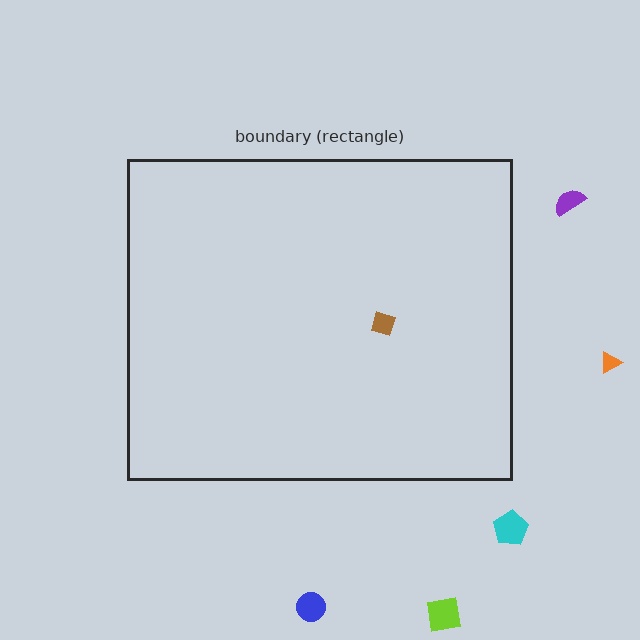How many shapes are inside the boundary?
1 inside, 5 outside.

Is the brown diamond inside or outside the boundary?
Inside.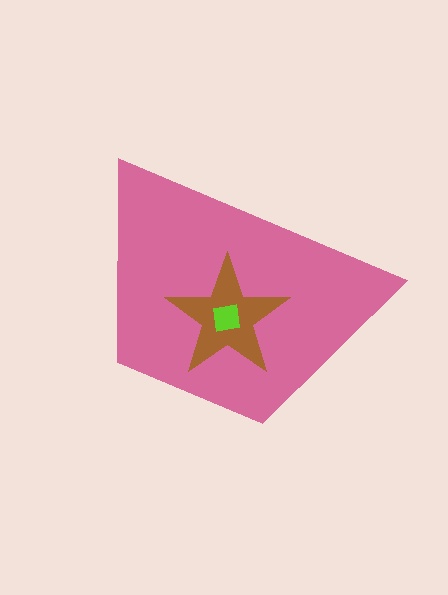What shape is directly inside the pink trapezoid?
The brown star.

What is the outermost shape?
The pink trapezoid.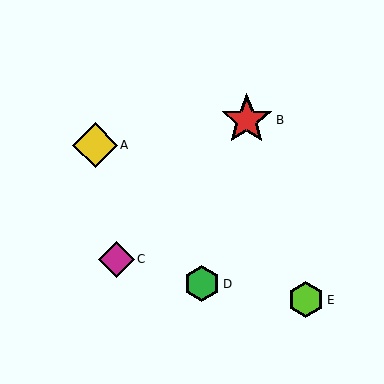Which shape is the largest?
The red star (labeled B) is the largest.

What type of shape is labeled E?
Shape E is a lime hexagon.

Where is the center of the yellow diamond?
The center of the yellow diamond is at (95, 145).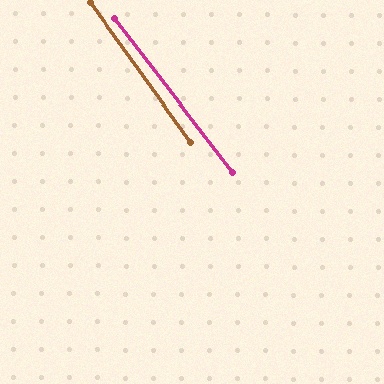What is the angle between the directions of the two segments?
Approximately 2 degrees.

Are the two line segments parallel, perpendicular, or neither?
Parallel — their directions differ by only 1.6°.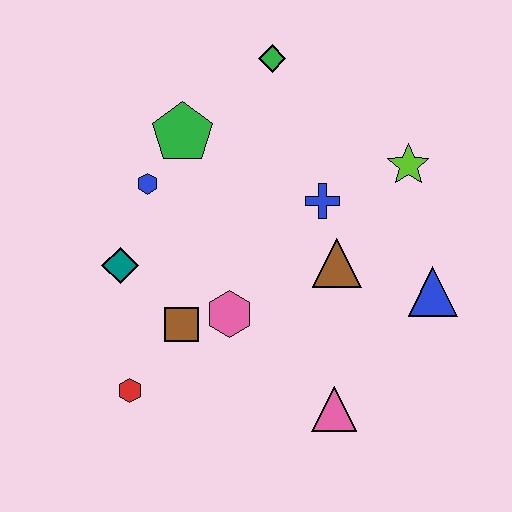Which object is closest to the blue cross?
The brown triangle is closest to the blue cross.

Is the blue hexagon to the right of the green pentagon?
No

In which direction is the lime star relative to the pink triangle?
The lime star is above the pink triangle.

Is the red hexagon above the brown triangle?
No